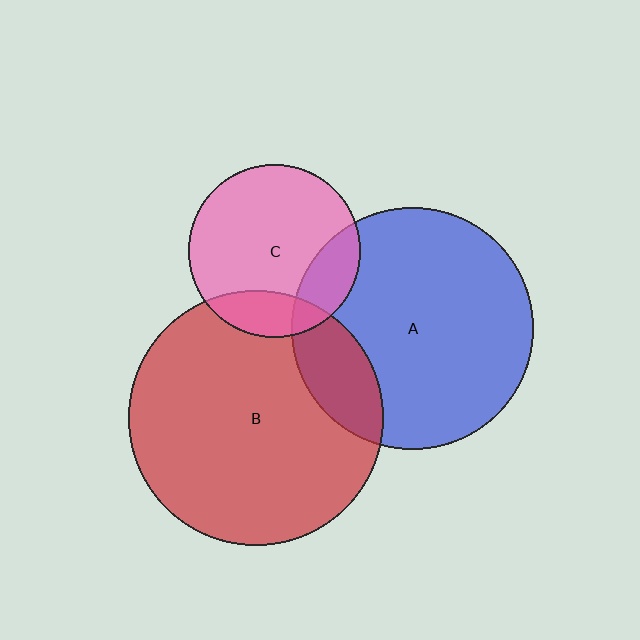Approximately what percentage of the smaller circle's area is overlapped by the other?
Approximately 20%.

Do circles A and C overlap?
Yes.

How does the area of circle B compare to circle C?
Approximately 2.2 times.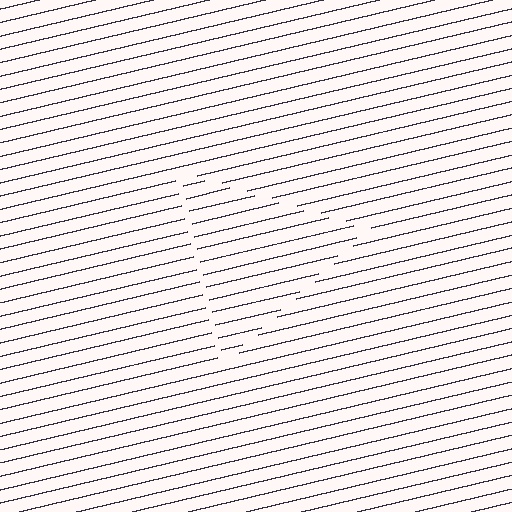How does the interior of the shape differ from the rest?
The interior of the shape contains the same grating, shifted by half a period — the contour is defined by the phase discontinuity where line-ends from the inner and outer gratings abut.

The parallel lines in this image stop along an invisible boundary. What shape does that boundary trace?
An illusory triangle. The interior of the shape contains the same grating, shifted by half a period — the contour is defined by the phase discontinuity where line-ends from the inner and outer gratings abut.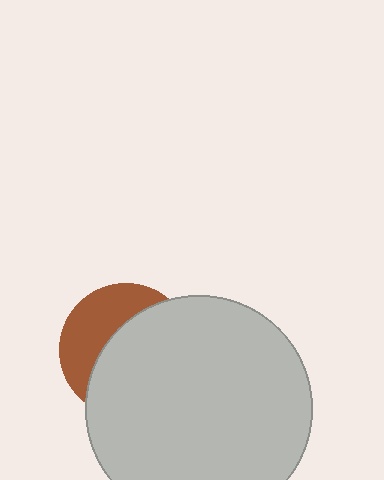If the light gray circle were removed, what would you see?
You would see the complete brown circle.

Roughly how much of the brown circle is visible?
A small part of it is visible (roughly 37%).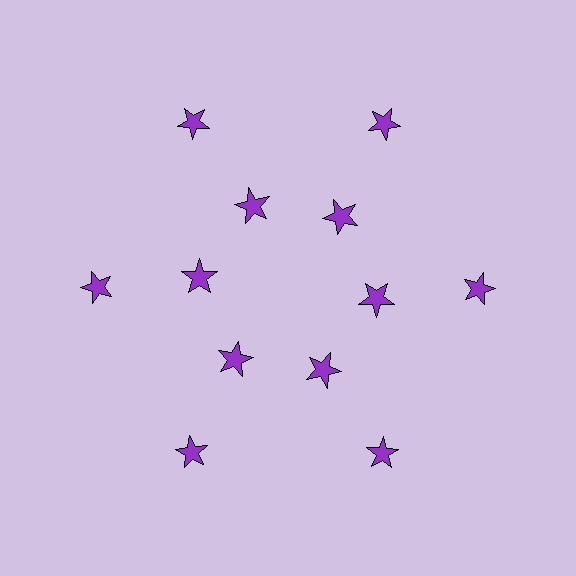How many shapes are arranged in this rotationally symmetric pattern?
There are 12 shapes, arranged in 6 groups of 2.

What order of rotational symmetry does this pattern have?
This pattern has 6-fold rotational symmetry.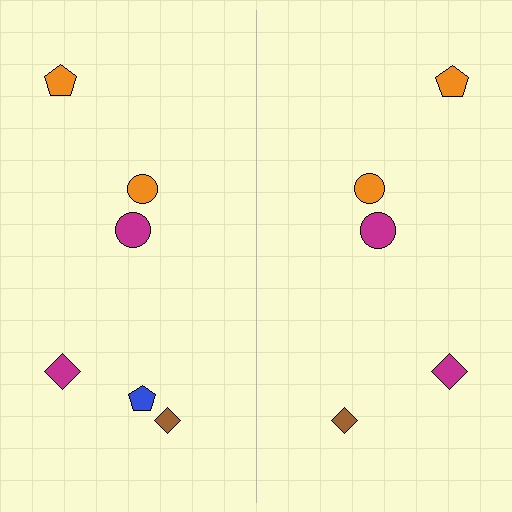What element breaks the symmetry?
A blue pentagon is missing from the right side.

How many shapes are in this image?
There are 11 shapes in this image.